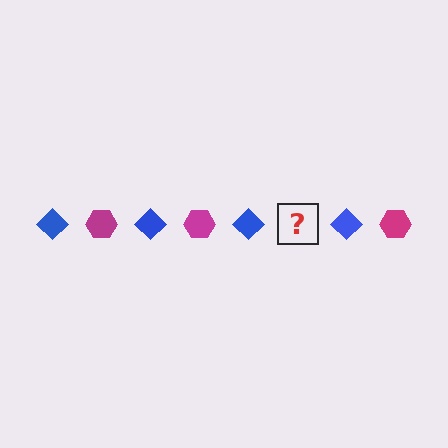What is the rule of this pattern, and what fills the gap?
The rule is that the pattern alternates between blue diamond and magenta hexagon. The gap should be filled with a magenta hexagon.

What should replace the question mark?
The question mark should be replaced with a magenta hexagon.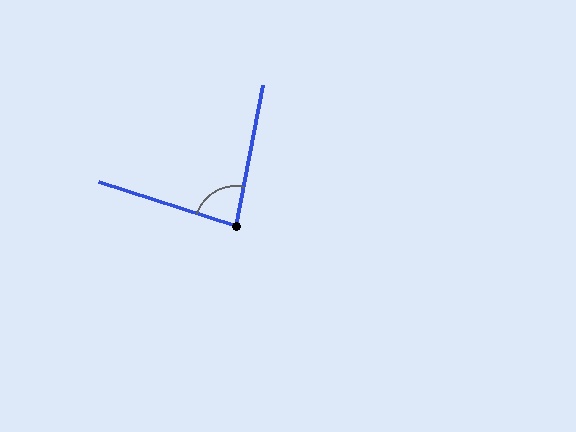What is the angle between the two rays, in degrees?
Approximately 83 degrees.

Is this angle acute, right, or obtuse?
It is acute.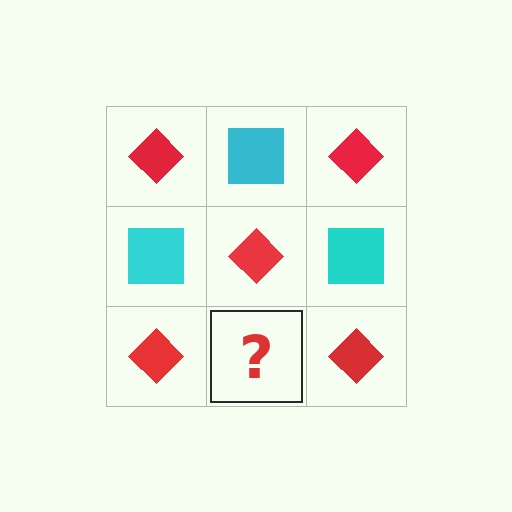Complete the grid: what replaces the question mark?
The question mark should be replaced with a cyan square.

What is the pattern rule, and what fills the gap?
The rule is that it alternates red diamond and cyan square in a checkerboard pattern. The gap should be filled with a cyan square.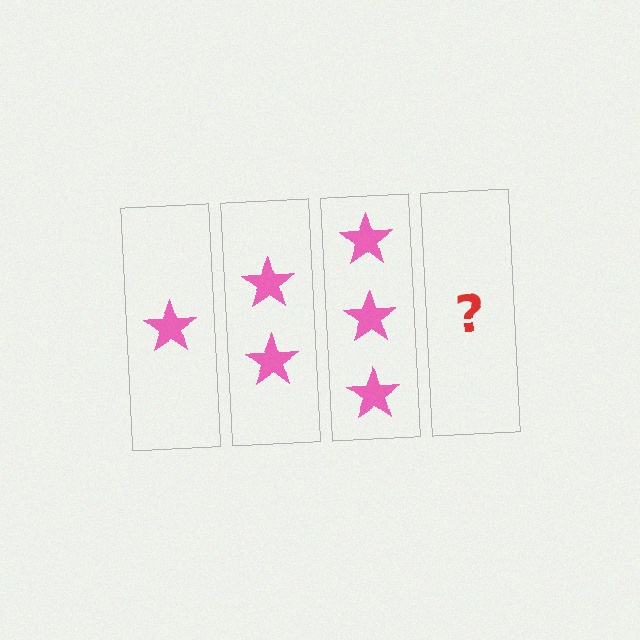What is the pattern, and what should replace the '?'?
The pattern is that each step adds one more star. The '?' should be 4 stars.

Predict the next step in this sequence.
The next step is 4 stars.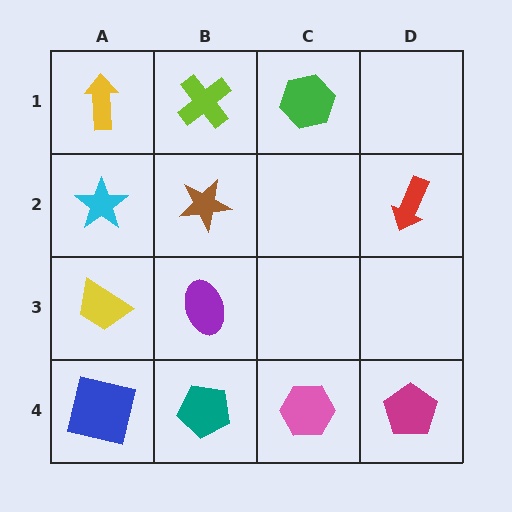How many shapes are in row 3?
2 shapes.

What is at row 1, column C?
A green hexagon.